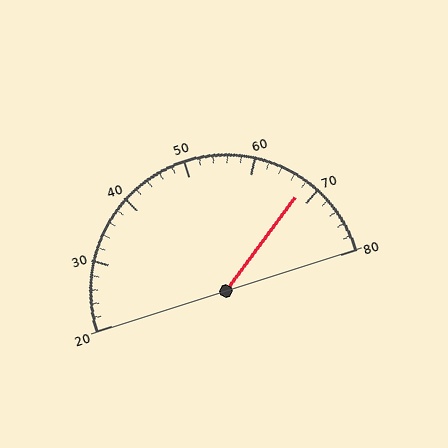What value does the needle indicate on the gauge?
The needle indicates approximately 68.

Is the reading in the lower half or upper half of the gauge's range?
The reading is in the upper half of the range (20 to 80).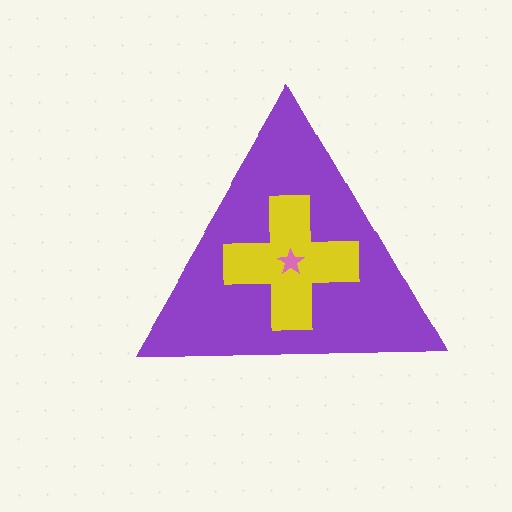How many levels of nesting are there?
3.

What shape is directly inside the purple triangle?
The yellow cross.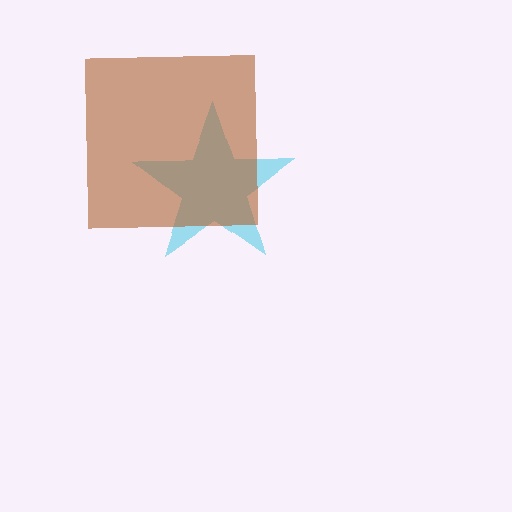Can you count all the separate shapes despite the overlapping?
Yes, there are 2 separate shapes.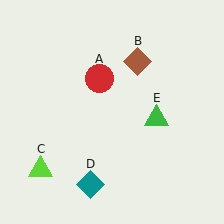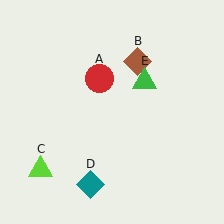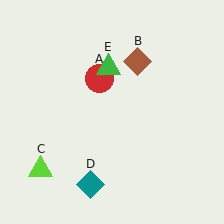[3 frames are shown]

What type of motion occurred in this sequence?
The green triangle (object E) rotated counterclockwise around the center of the scene.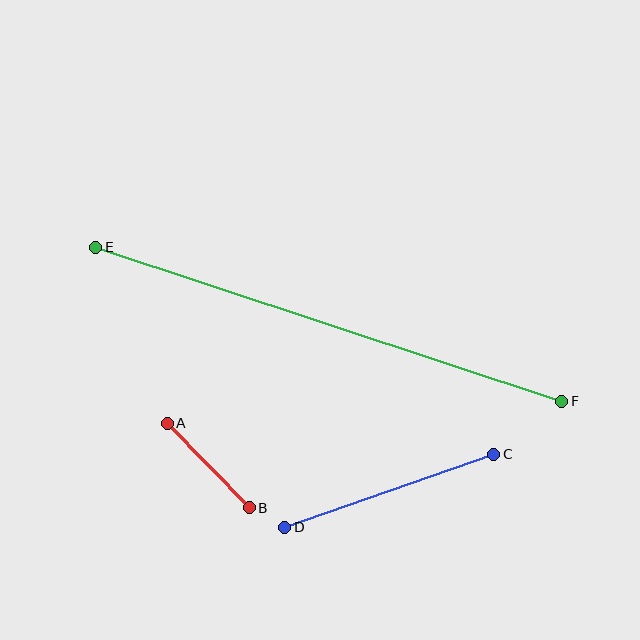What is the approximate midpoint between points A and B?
The midpoint is at approximately (208, 466) pixels.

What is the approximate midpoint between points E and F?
The midpoint is at approximately (329, 324) pixels.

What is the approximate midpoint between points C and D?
The midpoint is at approximately (389, 491) pixels.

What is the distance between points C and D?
The distance is approximately 221 pixels.